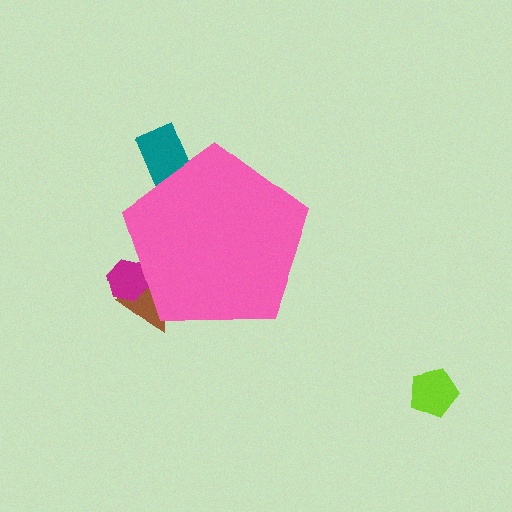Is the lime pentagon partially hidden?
No, the lime pentagon is fully visible.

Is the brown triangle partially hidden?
Yes, the brown triangle is partially hidden behind the pink pentagon.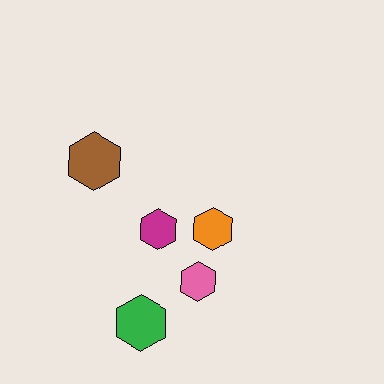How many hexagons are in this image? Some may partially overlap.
There are 5 hexagons.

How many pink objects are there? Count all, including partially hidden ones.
There is 1 pink object.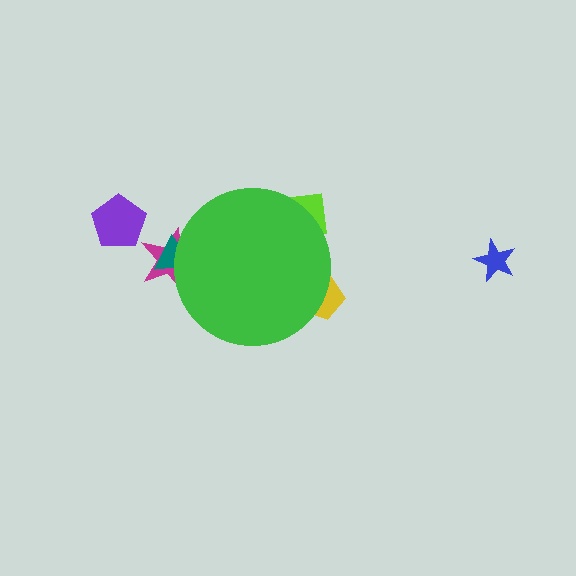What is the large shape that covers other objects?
A green circle.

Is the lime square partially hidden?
Yes, the lime square is partially hidden behind the green circle.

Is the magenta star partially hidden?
Yes, the magenta star is partially hidden behind the green circle.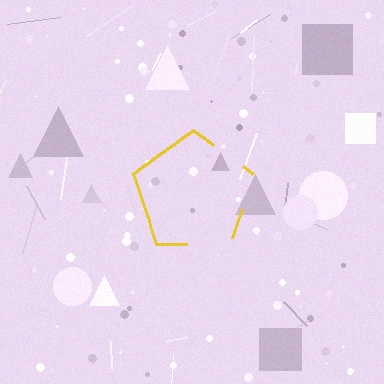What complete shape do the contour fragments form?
The contour fragments form a pentagon.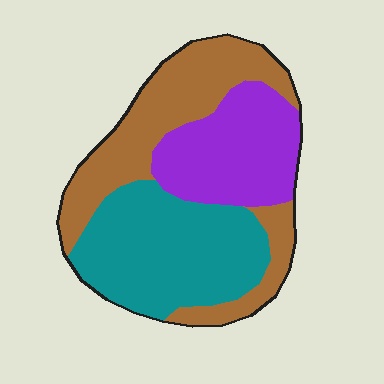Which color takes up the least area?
Purple, at roughly 25%.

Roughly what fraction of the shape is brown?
Brown covers 37% of the shape.